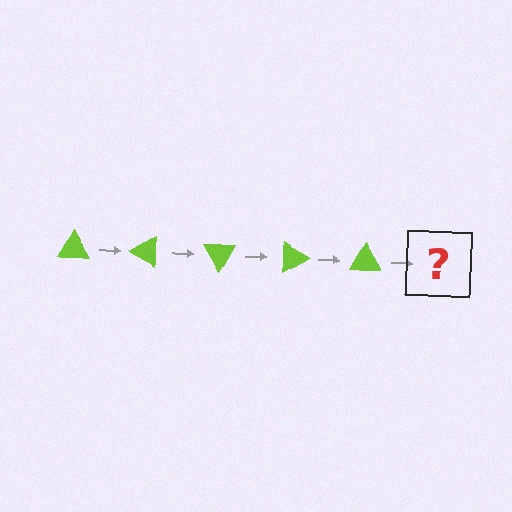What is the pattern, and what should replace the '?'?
The pattern is that the triangle rotates 30 degrees each step. The '?' should be a lime triangle rotated 150 degrees.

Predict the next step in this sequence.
The next step is a lime triangle rotated 150 degrees.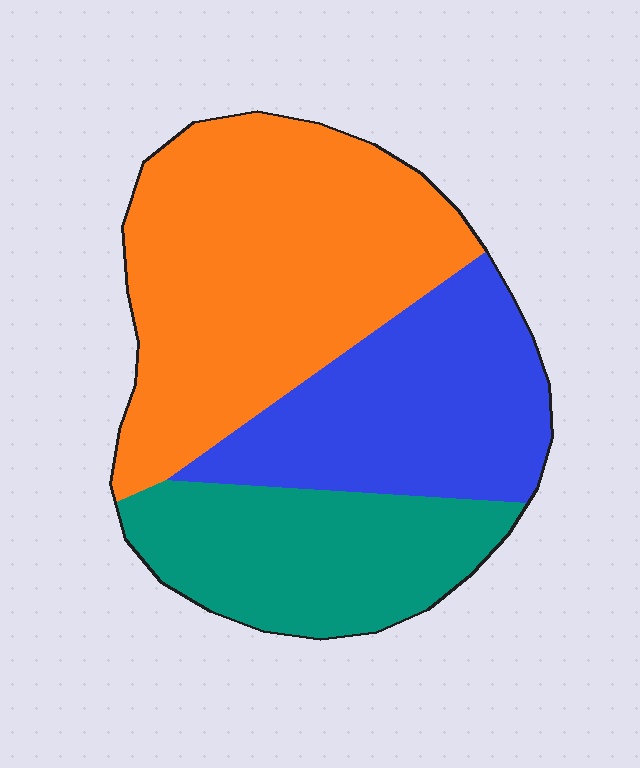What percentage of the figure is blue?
Blue covers around 30% of the figure.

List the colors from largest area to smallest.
From largest to smallest: orange, blue, teal.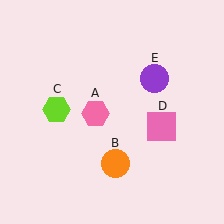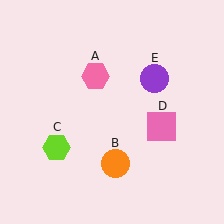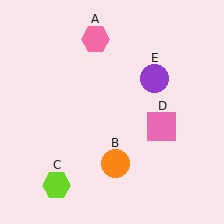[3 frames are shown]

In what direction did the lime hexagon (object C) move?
The lime hexagon (object C) moved down.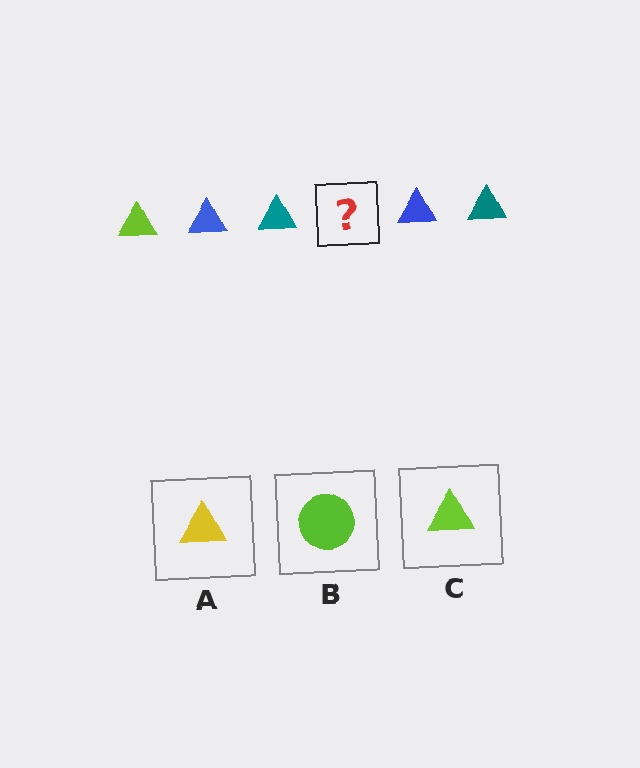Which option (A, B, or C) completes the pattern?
C.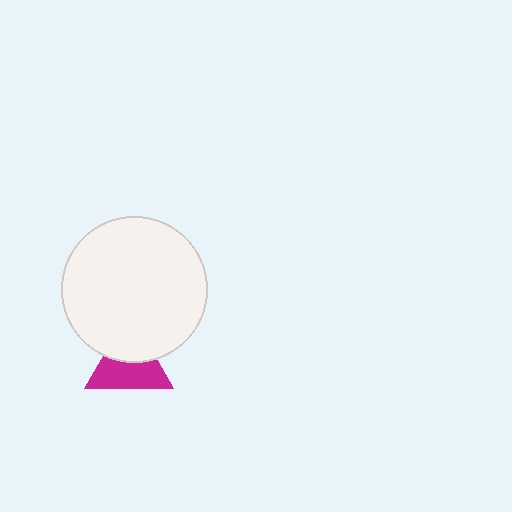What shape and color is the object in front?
The object in front is a white circle.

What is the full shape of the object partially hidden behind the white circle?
The partially hidden object is a magenta triangle.